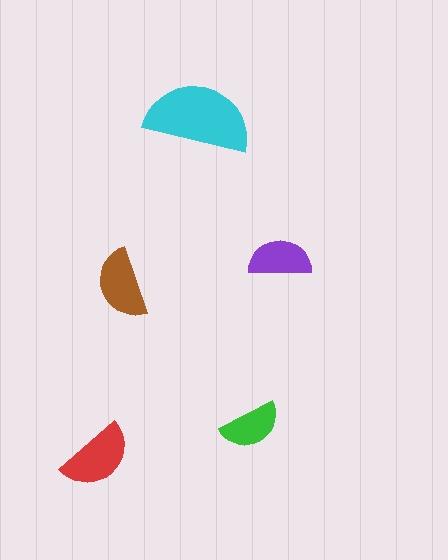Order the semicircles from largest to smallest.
the cyan one, the red one, the brown one, the purple one, the green one.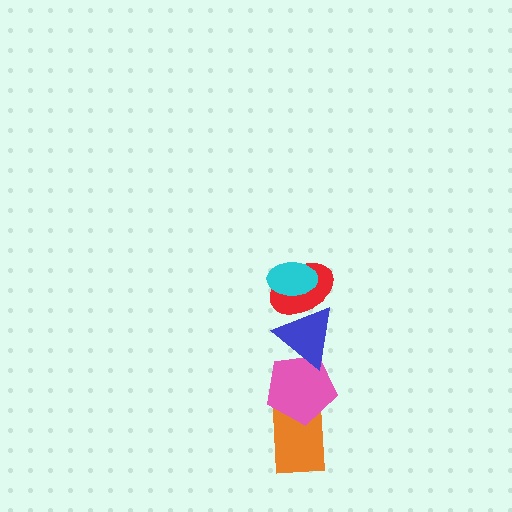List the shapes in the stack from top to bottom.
From top to bottom: the cyan ellipse, the red ellipse, the blue triangle, the pink pentagon, the orange rectangle.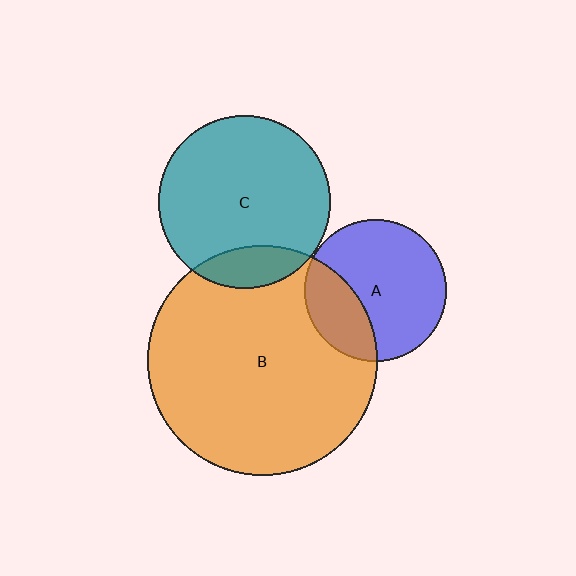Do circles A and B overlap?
Yes.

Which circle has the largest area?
Circle B (orange).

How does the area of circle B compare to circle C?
Approximately 1.8 times.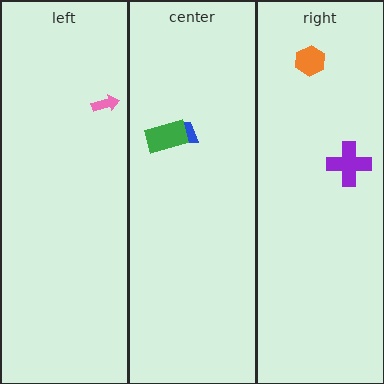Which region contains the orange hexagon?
The right region.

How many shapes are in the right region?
2.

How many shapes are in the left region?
1.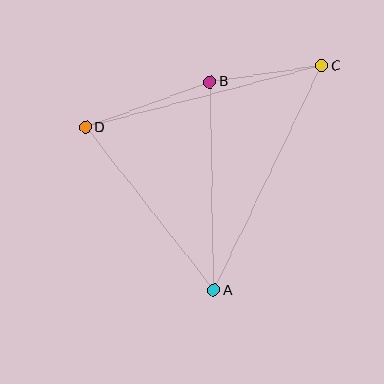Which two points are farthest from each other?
Points A and C are farthest from each other.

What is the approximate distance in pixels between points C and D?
The distance between C and D is approximately 244 pixels.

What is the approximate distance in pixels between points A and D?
The distance between A and D is approximately 207 pixels.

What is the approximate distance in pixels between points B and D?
The distance between B and D is approximately 132 pixels.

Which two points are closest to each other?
Points B and C are closest to each other.